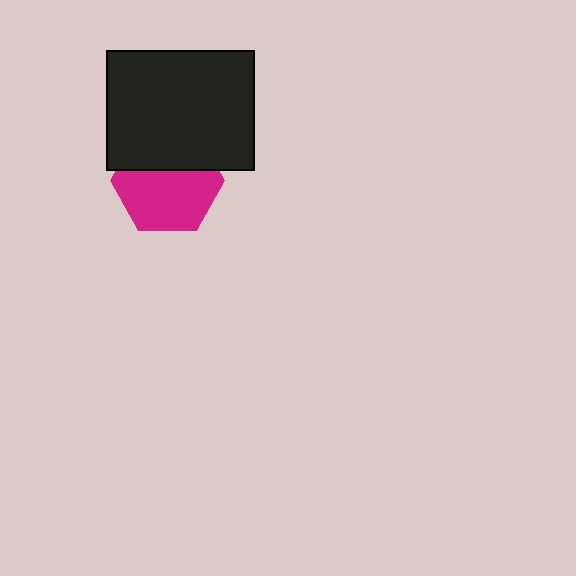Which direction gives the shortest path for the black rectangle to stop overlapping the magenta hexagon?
Moving up gives the shortest separation.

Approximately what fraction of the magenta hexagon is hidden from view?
Roughly 38% of the magenta hexagon is hidden behind the black rectangle.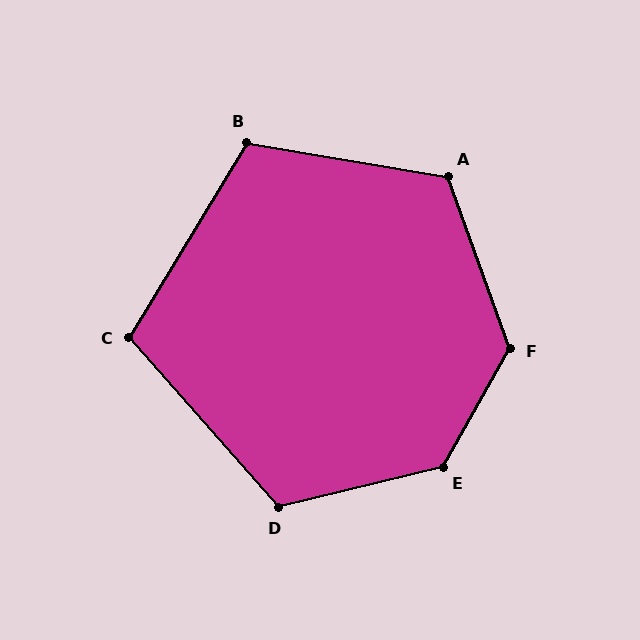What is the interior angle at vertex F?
Approximately 131 degrees (obtuse).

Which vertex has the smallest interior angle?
C, at approximately 107 degrees.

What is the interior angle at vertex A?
Approximately 120 degrees (obtuse).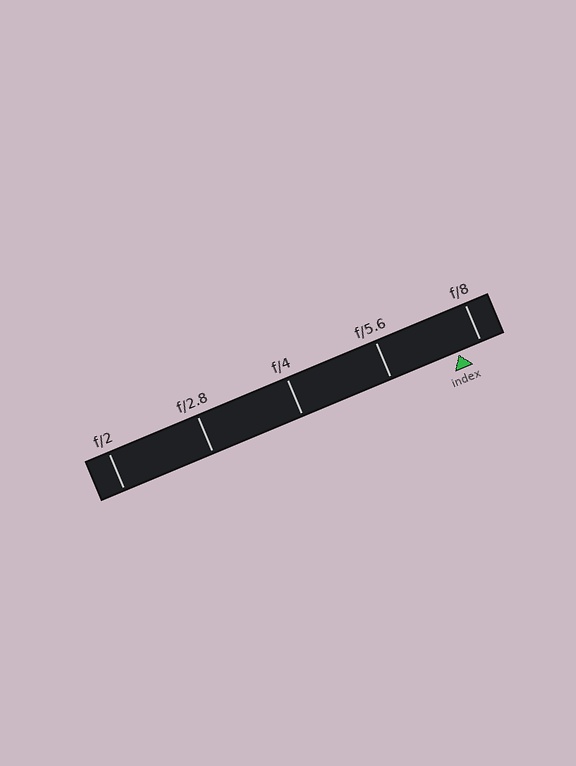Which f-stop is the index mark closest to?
The index mark is closest to f/8.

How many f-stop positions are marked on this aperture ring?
There are 5 f-stop positions marked.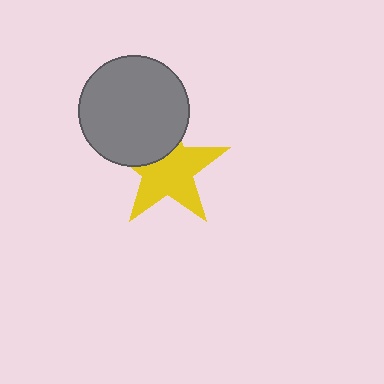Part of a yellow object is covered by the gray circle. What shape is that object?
It is a star.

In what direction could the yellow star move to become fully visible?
The yellow star could move down. That would shift it out from behind the gray circle entirely.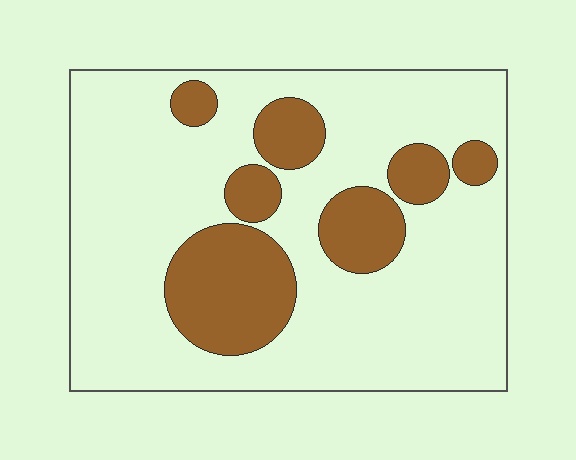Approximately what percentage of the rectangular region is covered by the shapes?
Approximately 25%.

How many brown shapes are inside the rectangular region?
7.